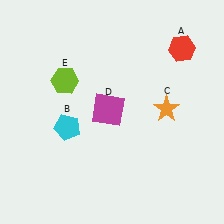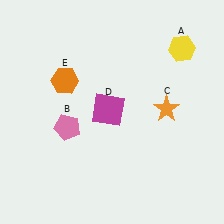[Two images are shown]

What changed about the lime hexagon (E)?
In Image 1, E is lime. In Image 2, it changed to orange.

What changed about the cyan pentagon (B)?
In Image 1, B is cyan. In Image 2, it changed to pink.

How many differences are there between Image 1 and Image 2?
There are 3 differences between the two images.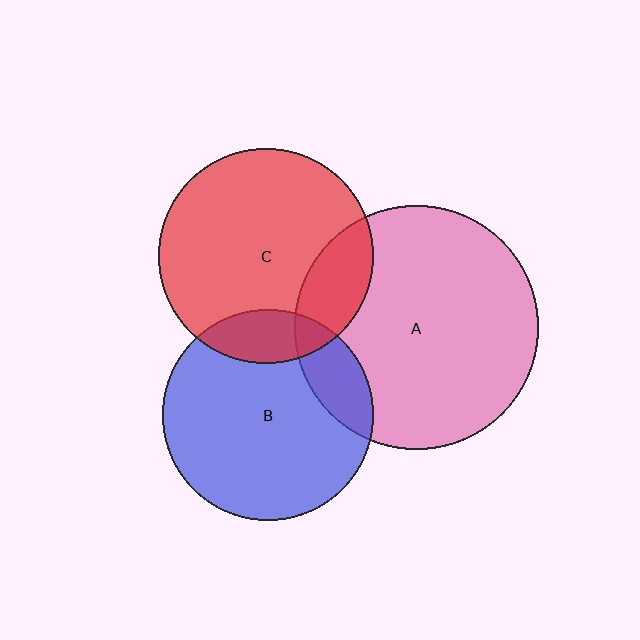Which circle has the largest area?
Circle A (pink).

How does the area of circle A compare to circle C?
Approximately 1.3 times.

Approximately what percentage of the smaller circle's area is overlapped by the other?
Approximately 15%.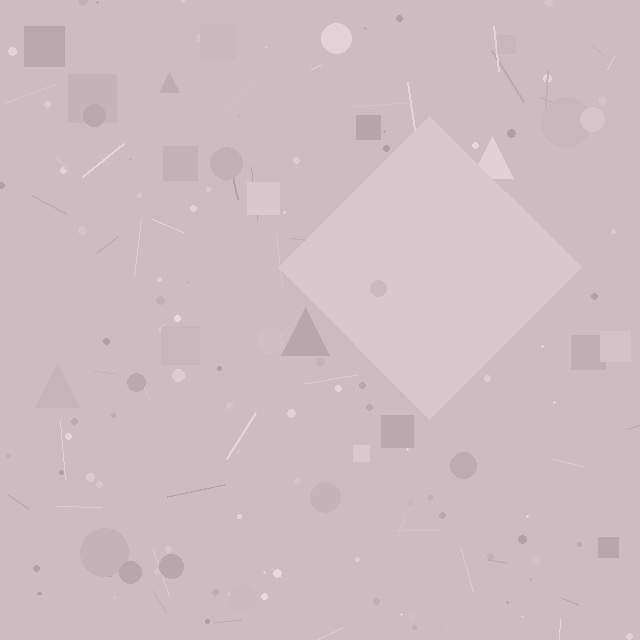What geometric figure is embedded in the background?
A diamond is embedded in the background.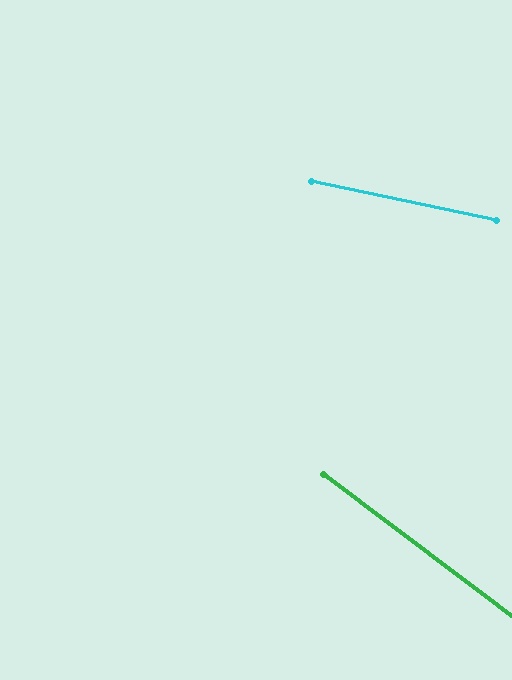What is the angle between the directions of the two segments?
Approximately 25 degrees.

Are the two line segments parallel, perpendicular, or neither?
Neither parallel nor perpendicular — they differ by about 25°.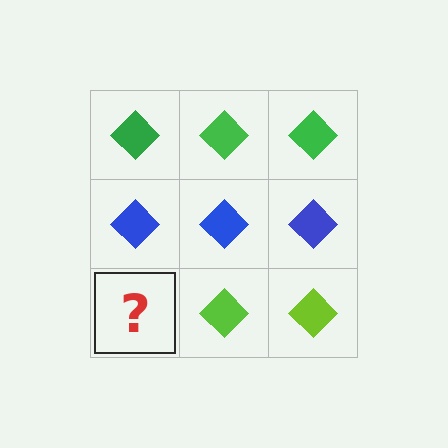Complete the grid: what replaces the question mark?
The question mark should be replaced with a lime diamond.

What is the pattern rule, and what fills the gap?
The rule is that each row has a consistent color. The gap should be filled with a lime diamond.